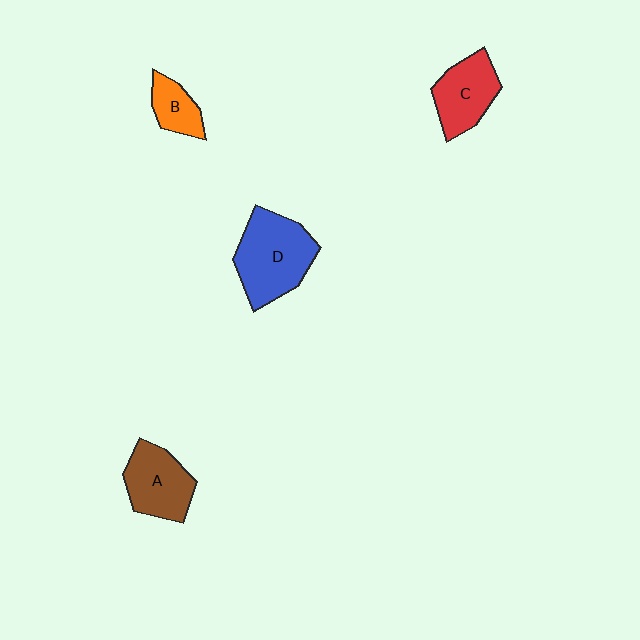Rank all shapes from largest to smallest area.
From largest to smallest: D (blue), A (brown), C (red), B (orange).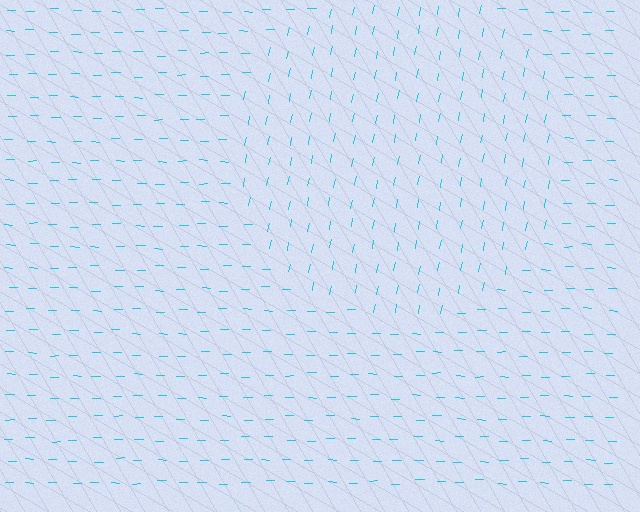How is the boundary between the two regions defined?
The boundary is defined purely by a change in line orientation (approximately 80 degrees difference). All lines are the same color and thickness.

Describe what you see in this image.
The image is filled with small cyan line segments. A circle region in the image has lines oriented differently from the surrounding lines, creating a visible texture boundary.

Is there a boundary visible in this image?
Yes, there is a texture boundary formed by a change in line orientation.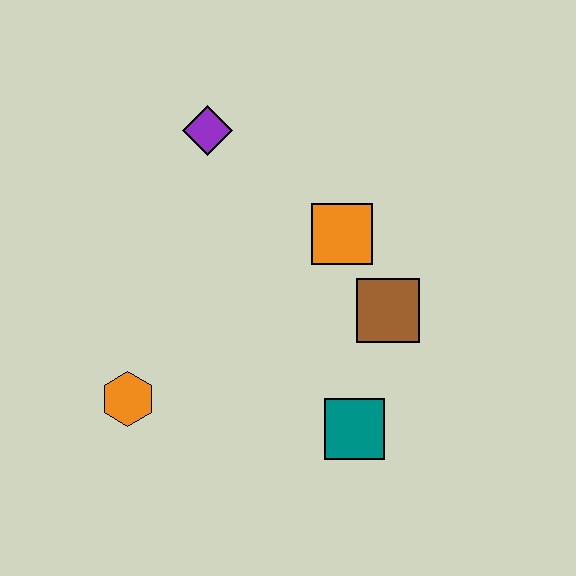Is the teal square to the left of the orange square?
No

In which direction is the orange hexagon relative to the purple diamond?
The orange hexagon is below the purple diamond.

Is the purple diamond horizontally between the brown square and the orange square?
No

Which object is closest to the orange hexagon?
The teal square is closest to the orange hexagon.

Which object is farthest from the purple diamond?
The teal square is farthest from the purple diamond.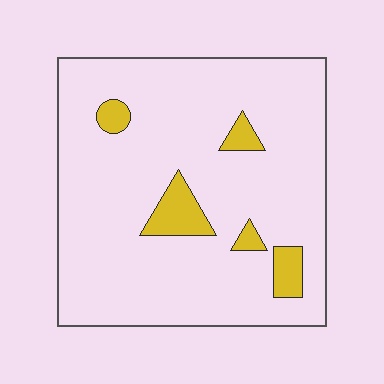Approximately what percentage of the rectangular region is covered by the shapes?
Approximately 10%.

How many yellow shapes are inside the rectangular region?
5.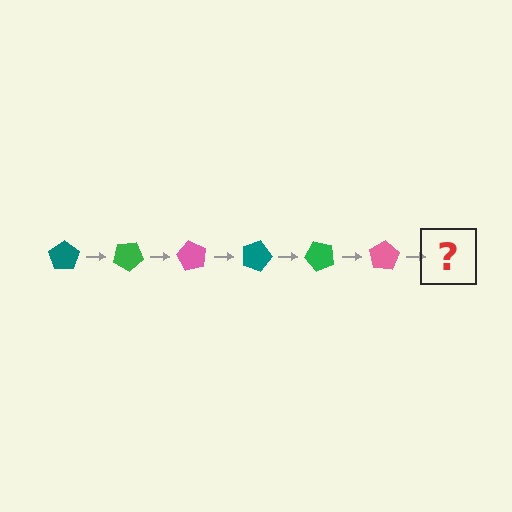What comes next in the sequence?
The next element should be a teal pentagon, rotated 180 degrees from the start.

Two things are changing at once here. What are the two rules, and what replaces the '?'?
The two rules are that it rotates 30 degrees each step and the color cycles through teal, green, and pink. The '?' should be a teal pentagon, rotated 180 degrees from the start.